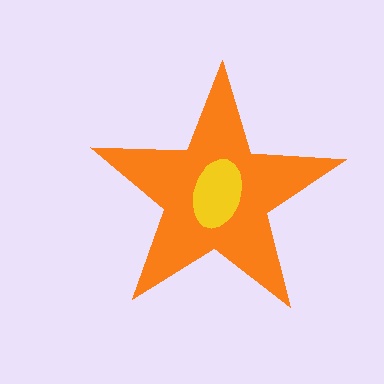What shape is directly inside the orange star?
The yellow ellipse.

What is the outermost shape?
The orange star.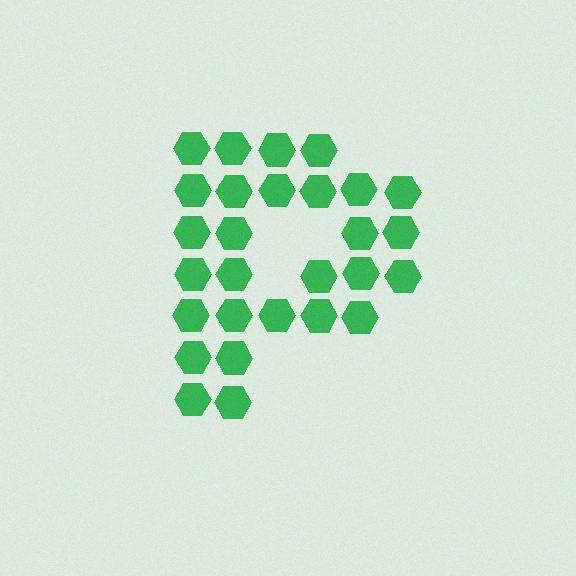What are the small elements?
The small elements are hexagons.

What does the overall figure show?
The overall figure shows the letter P.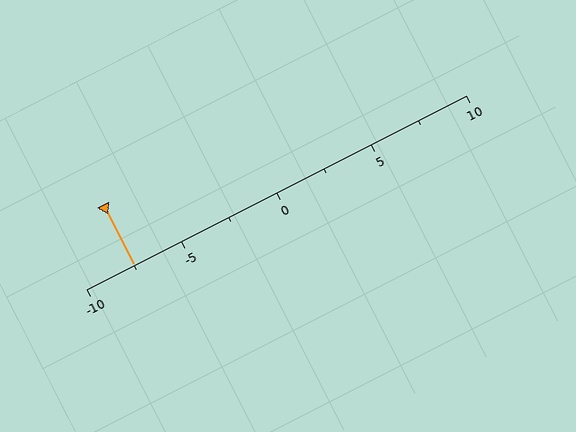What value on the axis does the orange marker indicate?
The marker indicates approximately -7.5.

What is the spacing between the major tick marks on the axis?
The major ticks are spaced 5 apart.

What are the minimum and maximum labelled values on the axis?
The axis runs from -10 to 10.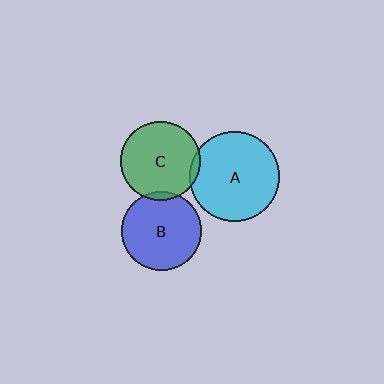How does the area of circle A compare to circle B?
Approximately 1.3 times.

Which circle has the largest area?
Circle A (cyan).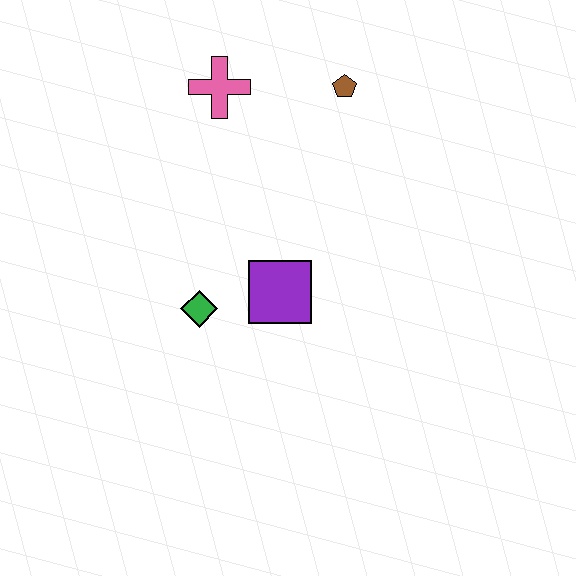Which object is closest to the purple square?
The green diamond is closest to the purple square.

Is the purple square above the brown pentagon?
No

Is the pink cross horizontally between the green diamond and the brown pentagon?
Yes